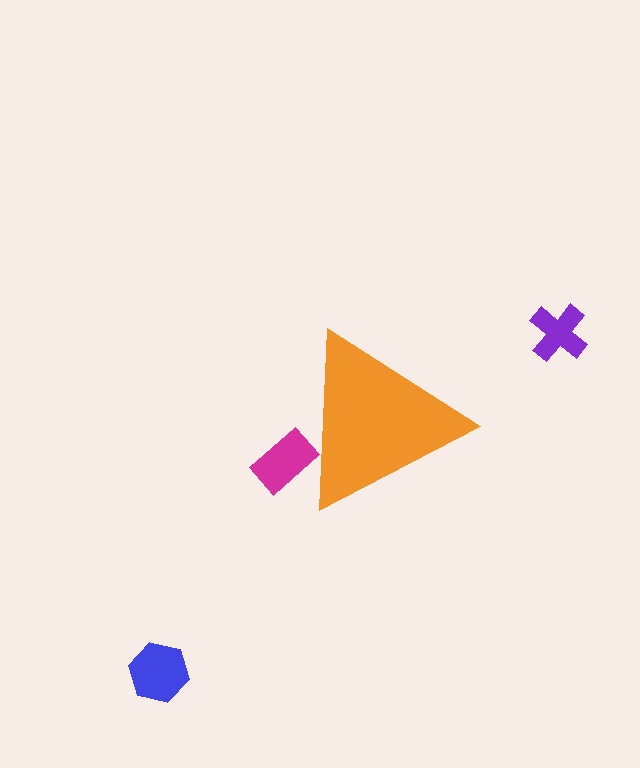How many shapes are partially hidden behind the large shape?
1 shape is partially hidden.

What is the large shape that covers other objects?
An orange triangle.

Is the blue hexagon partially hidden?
No, the blue hexagon is fully visible.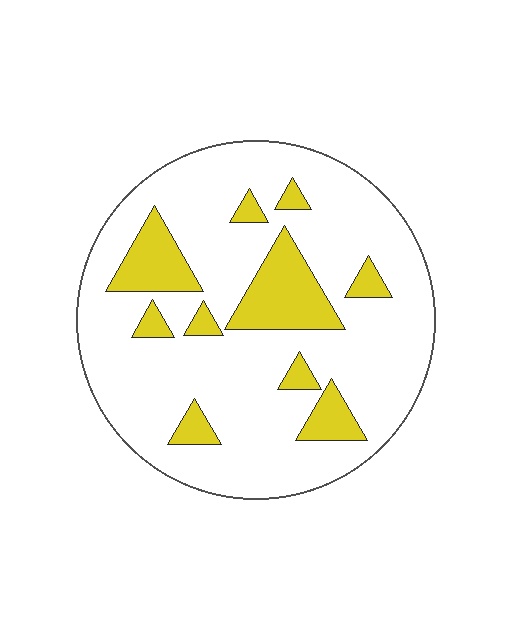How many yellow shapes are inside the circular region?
10.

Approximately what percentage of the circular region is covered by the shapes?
Approximately 20%.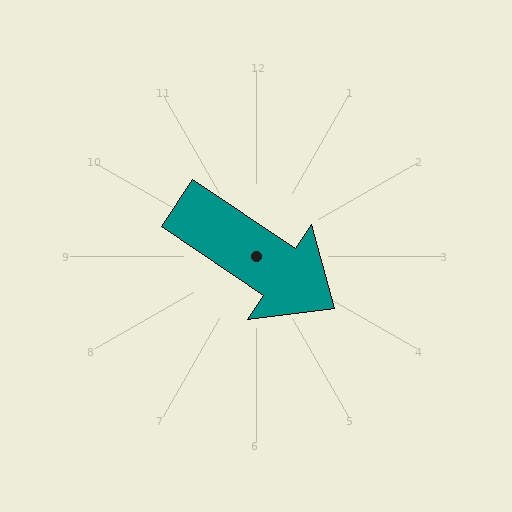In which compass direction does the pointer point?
Southeast.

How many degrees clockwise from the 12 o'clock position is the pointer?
Approximately 124 degrees.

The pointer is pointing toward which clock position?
Roughly 4 o'clock.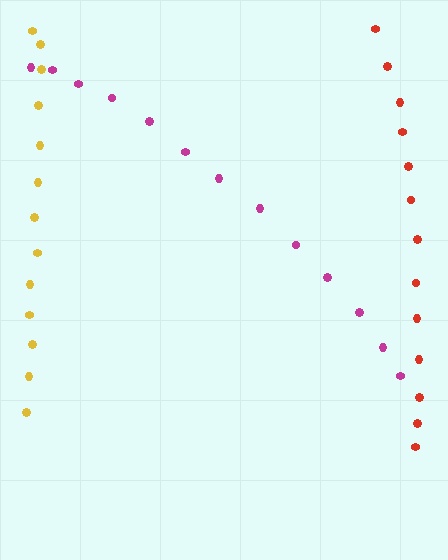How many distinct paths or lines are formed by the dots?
There are 3 distinct paths.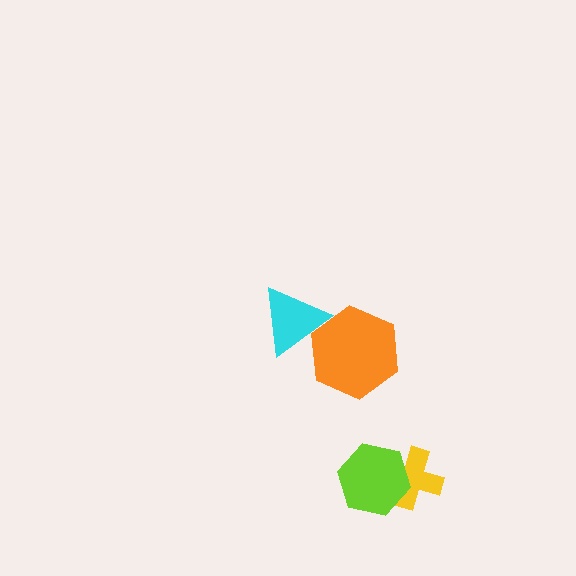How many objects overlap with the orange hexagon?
1 object overlaps with the orange hexagon.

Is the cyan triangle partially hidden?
Yes, it is partially covered by another shape.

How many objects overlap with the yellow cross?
1 object overlaps with the yellow cross.